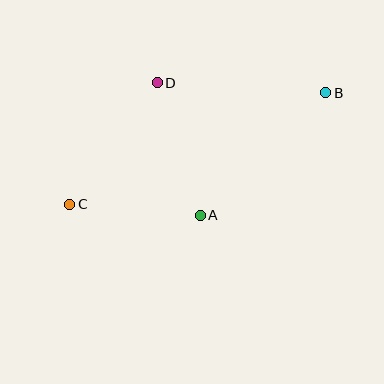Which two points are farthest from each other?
Points B and C are farthest from each other.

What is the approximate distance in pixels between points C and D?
The distance between C and D is approximately 150 pixels.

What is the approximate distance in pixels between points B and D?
The distance between B and D is approximately 169 pixels.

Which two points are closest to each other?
Points A and C are closest to each other.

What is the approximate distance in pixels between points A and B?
The distance between A and B is approximately 175 pixels.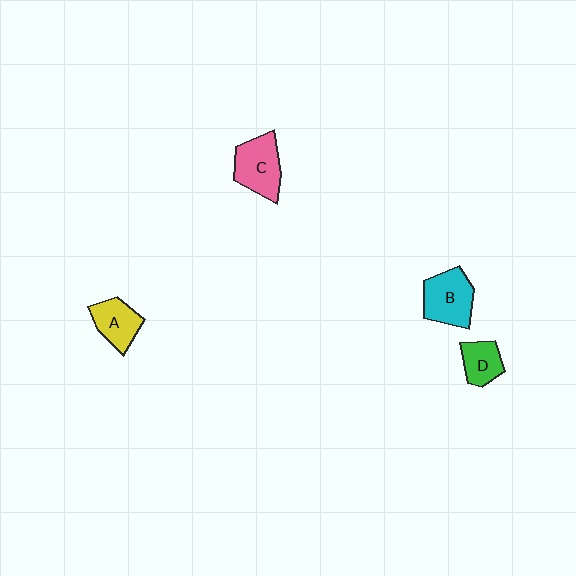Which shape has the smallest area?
Shape D (green).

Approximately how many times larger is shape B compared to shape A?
Approximately 1.3 times.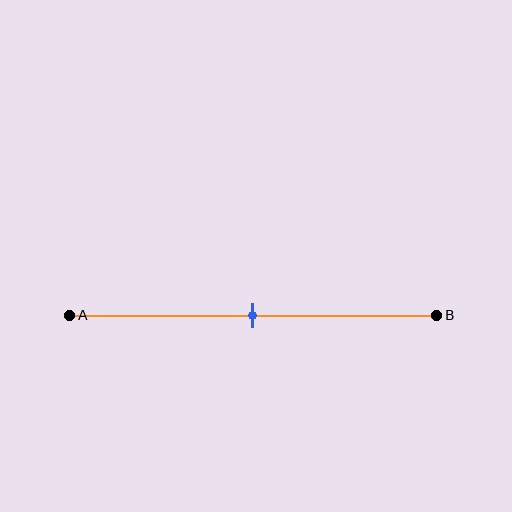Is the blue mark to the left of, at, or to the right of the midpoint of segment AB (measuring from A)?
The blue mark is approximately at the midpoint of segment AB.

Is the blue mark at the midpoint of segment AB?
Yes, the mark is approximately at the midpoint.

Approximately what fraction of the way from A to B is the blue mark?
The blue mark is approximately 50% of the way from A to B.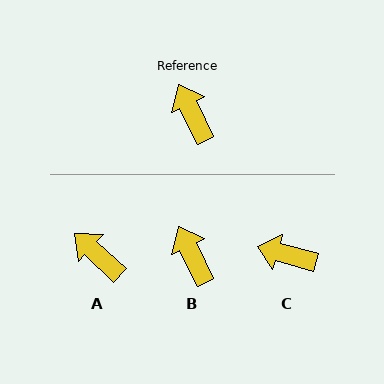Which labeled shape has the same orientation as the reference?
B.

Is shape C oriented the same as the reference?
No, it is off by about 49 degrees.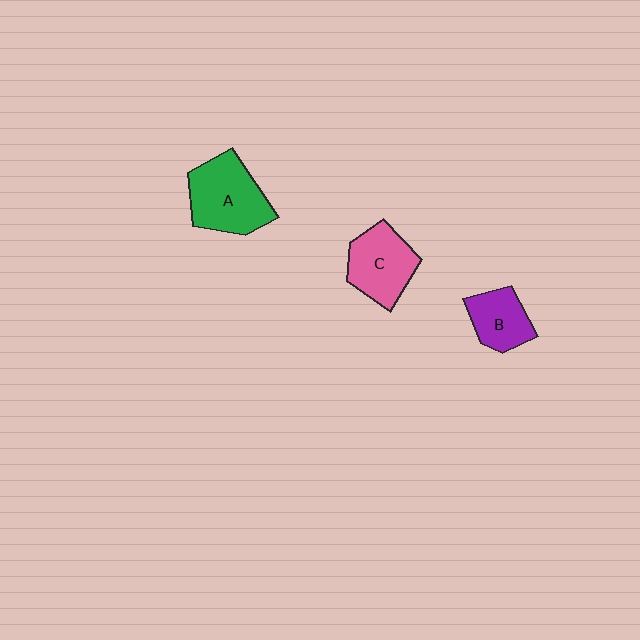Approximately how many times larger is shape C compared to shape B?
Approximately 1.3 times.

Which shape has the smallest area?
Shape B (purple).